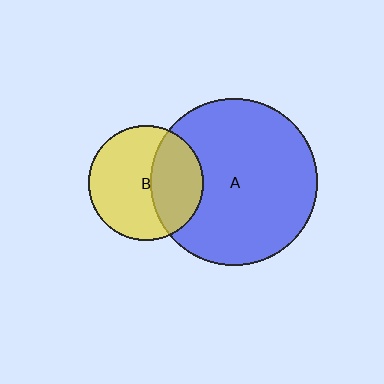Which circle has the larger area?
Circle A (blue).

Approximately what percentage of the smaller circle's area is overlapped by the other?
Approximately 40%.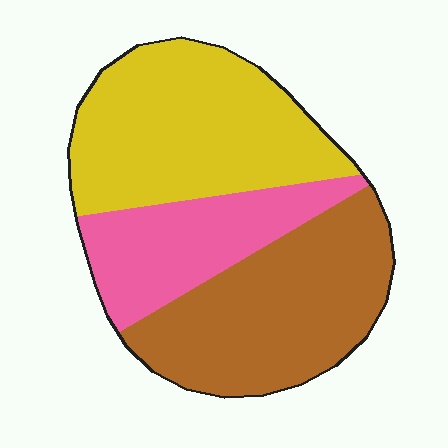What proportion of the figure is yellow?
Yellow takes up about two fifths (2/5) of the figure.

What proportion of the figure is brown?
Brown covers around 35% of the figure.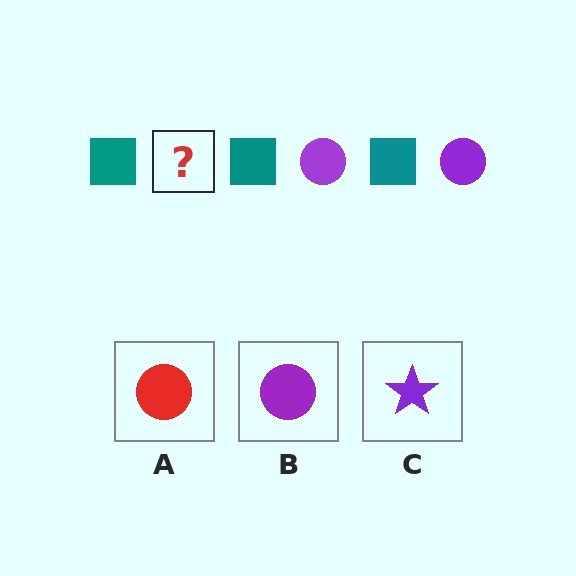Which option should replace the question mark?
Option B.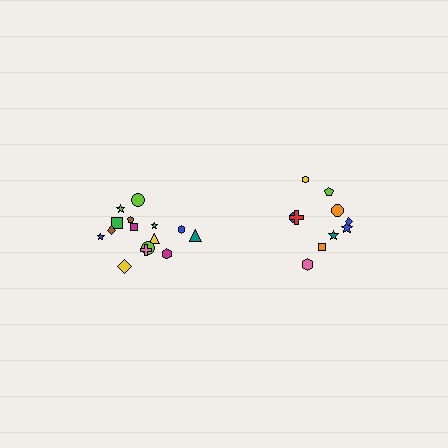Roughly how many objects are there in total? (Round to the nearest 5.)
Roughly 25 objects in total.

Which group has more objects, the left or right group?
The left group.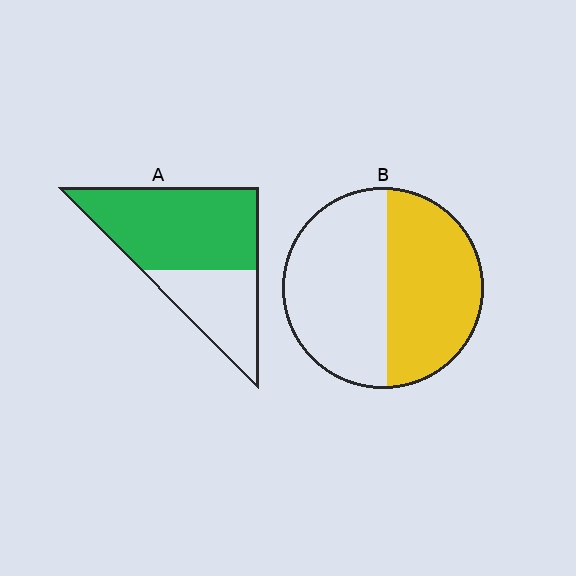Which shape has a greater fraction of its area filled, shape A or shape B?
Shape A.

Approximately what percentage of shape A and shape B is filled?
A is approximately 65% and B is approximately 45%.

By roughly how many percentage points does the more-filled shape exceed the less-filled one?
By roughly 20 percentage points (A over B).